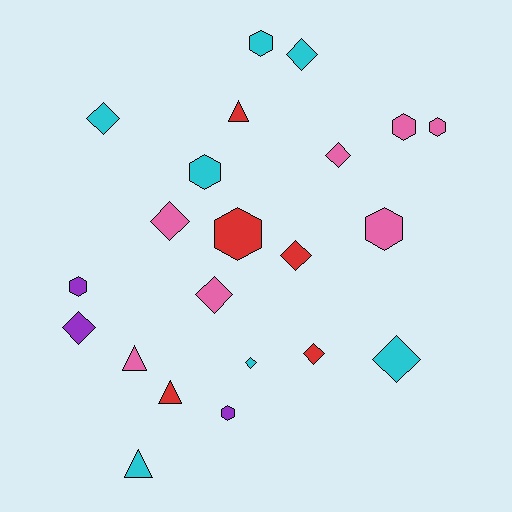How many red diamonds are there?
There are 2 red diamonds.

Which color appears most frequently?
Pink, with 7 objects.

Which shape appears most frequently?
Diamond, with 10 objects.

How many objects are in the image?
There are 22 objects.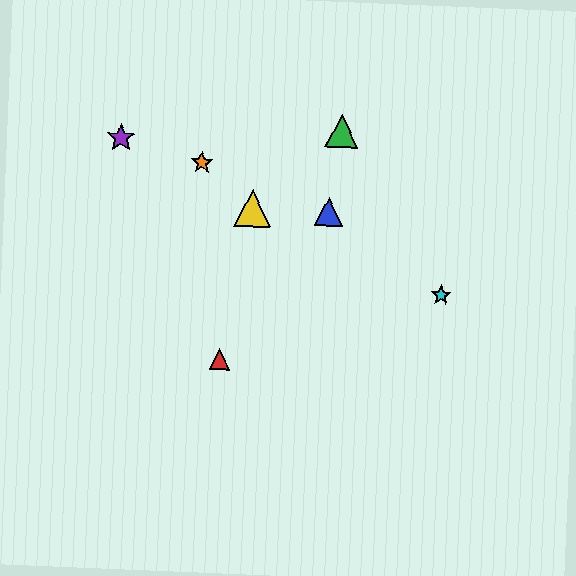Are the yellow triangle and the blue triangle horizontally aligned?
Yes, both are at y≈208.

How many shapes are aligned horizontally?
2 shapes (the blue triangle, the yellow triangle) are aligned horizontally.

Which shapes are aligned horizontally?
The blue triangle, the yellow triangle are aligned horizontally.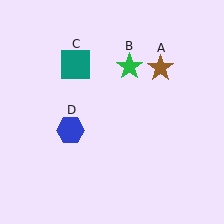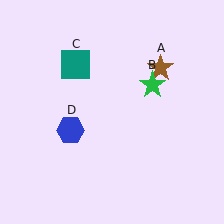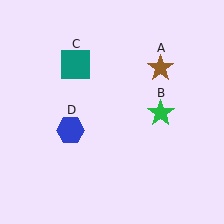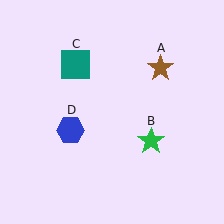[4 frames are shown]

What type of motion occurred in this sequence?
The green star (object B) rotated clockwise around the center of the scene.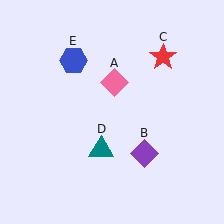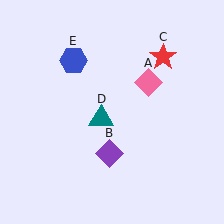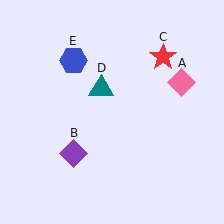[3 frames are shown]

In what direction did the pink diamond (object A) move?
The pink diamond (object A) moved right.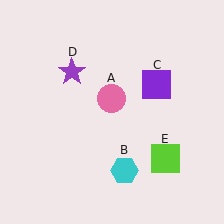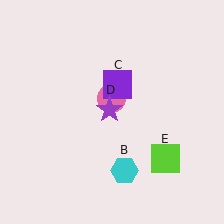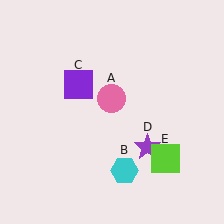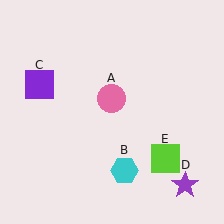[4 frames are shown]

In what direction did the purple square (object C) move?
The purple square (object C) moved left.